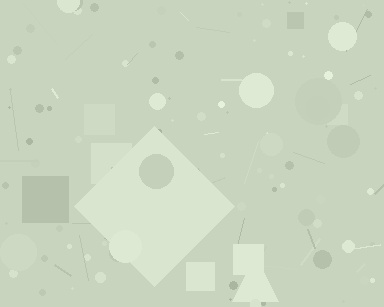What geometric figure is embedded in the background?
A diamond is embedded in the background.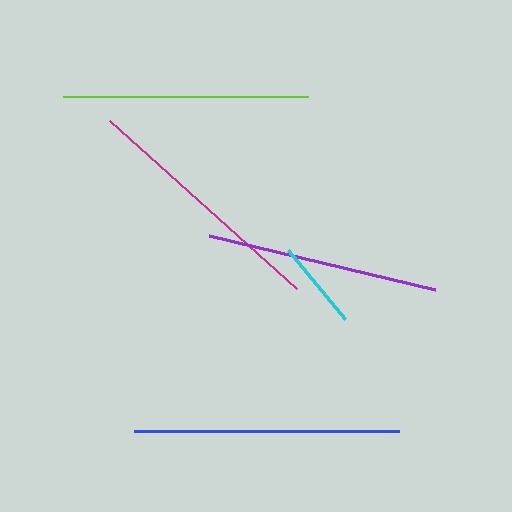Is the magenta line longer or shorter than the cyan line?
The magenta line is longer than the cyan line.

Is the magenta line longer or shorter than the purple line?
The magenta line is longer than the purple line.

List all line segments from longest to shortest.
From longest to shortest: blue, magenta, lime, purple, cyan.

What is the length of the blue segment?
The blue segment is approximately 265 pixels long.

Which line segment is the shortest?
The cyan line is the shortest at approximately 89 pixels.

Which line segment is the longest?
The blue line is the longest at approximately 265 pixels.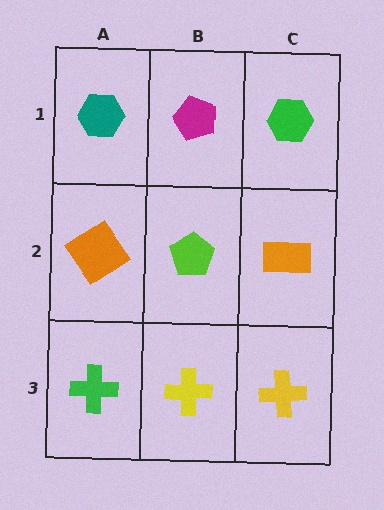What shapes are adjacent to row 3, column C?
An orange rectangle (row 2, column C), a yellow cross (row 3, column B).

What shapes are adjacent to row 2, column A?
A teal hexagon (row 1, column A), a green cross (row 3, column A), a lime pentagon (row 2, column B).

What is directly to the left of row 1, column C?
A magenta pentagon.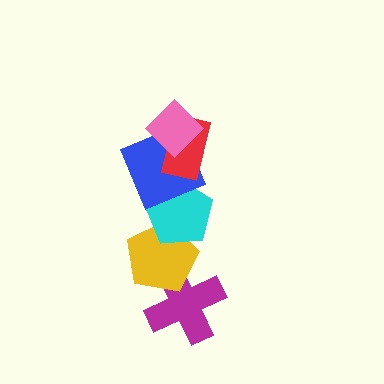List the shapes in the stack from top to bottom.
From top to bottom: the pink diamond, the red rectangle, the blue square, the cyan pentagon, the yellow pentagon, the magenta cross.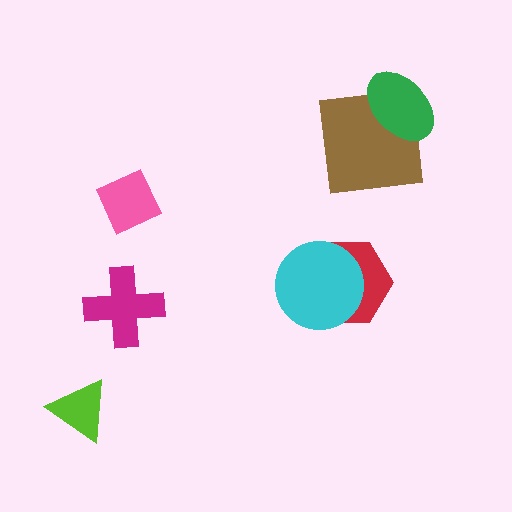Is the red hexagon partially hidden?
Yes, it is partially covered by another shape.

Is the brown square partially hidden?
Yes, it is partially covered by another shape.